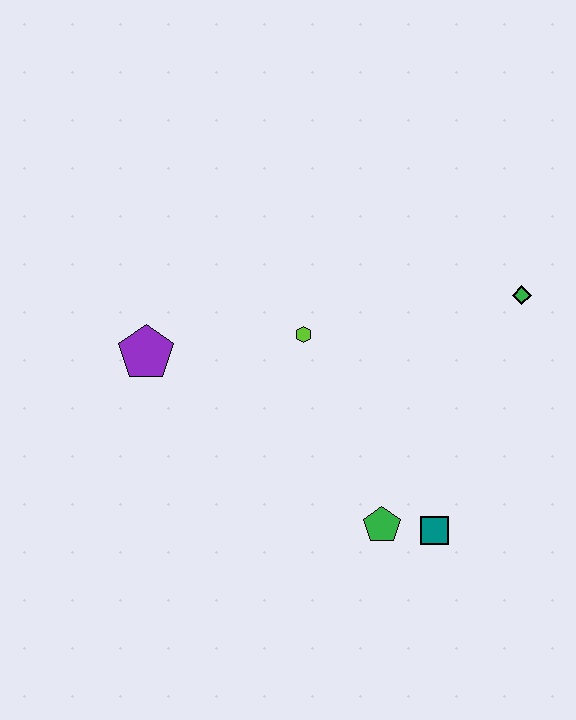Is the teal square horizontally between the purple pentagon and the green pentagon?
No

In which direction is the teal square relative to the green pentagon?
The teal square is to the right of the green pentagon.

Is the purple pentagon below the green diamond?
Yes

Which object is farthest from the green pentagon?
The purple pentagon is farthest from the green pentagon.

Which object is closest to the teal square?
The green pentagon is closest to the teal square.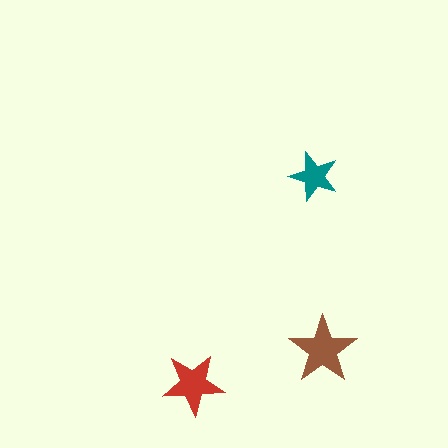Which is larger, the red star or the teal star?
The red one.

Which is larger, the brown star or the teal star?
The brown one.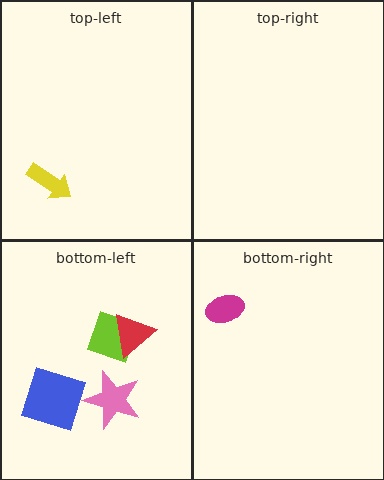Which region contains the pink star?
The bottom-left region.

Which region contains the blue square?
The bottom-left region.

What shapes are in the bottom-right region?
The magenta ellipse.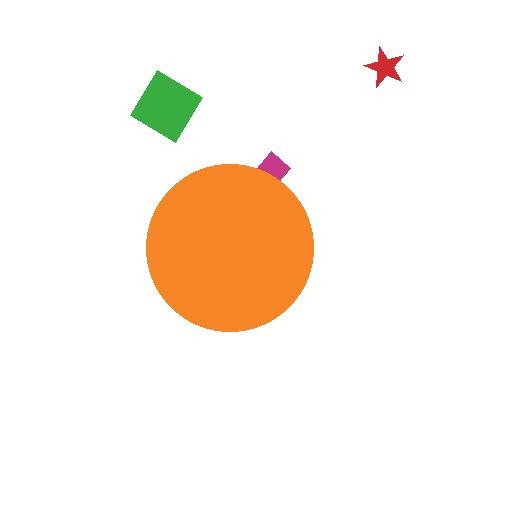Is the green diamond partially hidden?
No, the green diamond is fully visible.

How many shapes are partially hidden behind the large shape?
1 shape is partially hidden.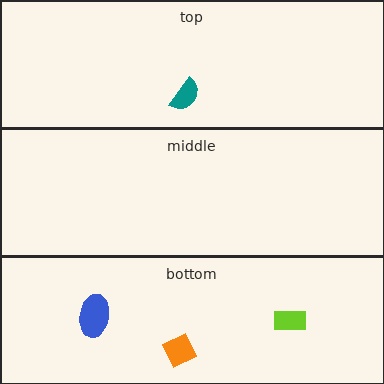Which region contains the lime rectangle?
The bottom region.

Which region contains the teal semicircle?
The top region.